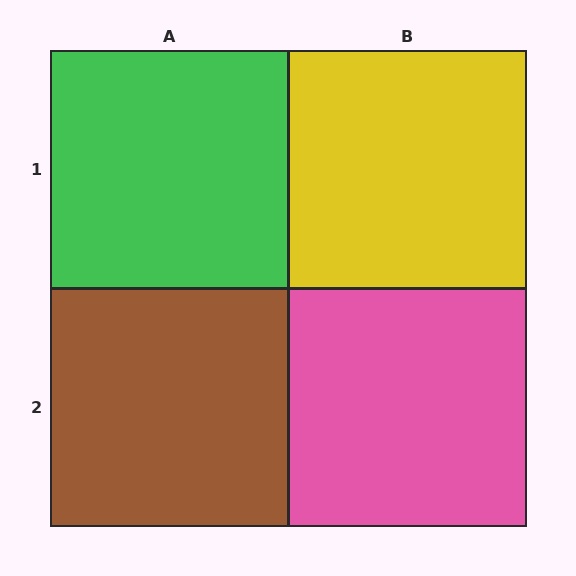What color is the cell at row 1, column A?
Green.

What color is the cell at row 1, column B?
Yellow.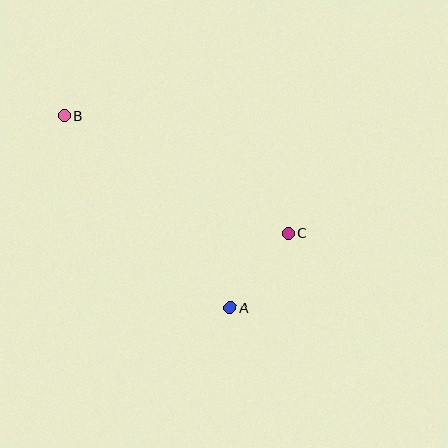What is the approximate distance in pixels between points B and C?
The distance between B and C is approximately 253 pixels.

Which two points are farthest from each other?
Points A and B are farthest from each other.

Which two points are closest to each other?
Points A and C are closest to each other.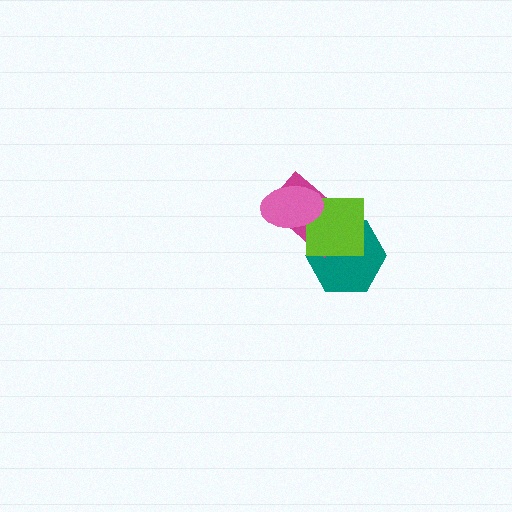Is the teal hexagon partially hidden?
Yes, it is partially covered by another shape.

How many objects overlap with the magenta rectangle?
3 objects overlap with the magenta rectangle.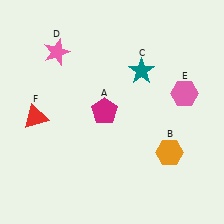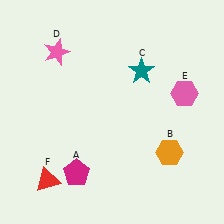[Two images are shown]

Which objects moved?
The objects that moved are: the magenta pentagon (A), the red triangle (F).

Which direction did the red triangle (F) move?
The red triangle (F) moved down.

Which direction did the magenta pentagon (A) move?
The magenta pentagon (A) moved down.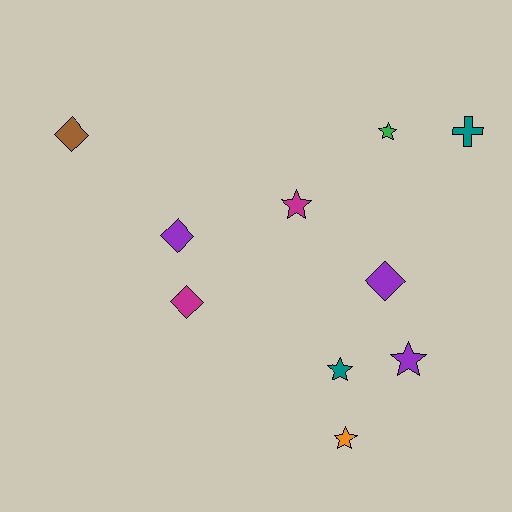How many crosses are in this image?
There is 1 cross.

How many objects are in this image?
There are 10 objects.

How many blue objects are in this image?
There are no blue objects.